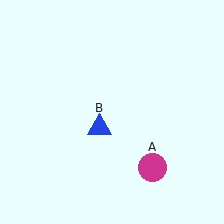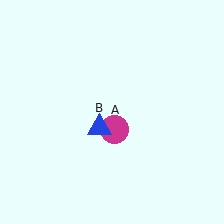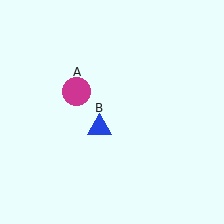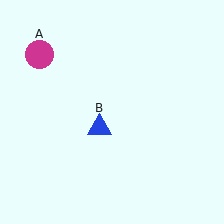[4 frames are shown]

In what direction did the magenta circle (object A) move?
The magenta circle (object A) moved up and to the left.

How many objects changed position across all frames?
1 object changed position: magenta circle (object A).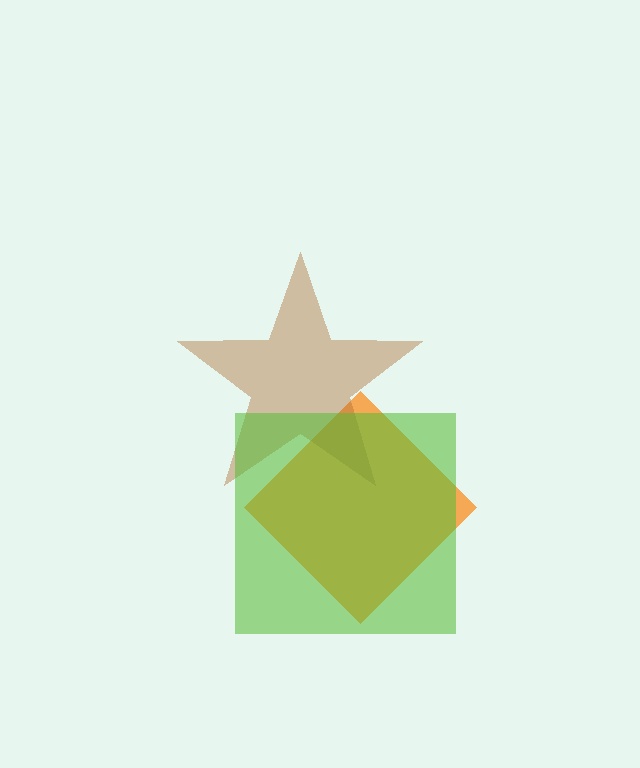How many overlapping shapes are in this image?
There are 3 overlapping shapes in the image.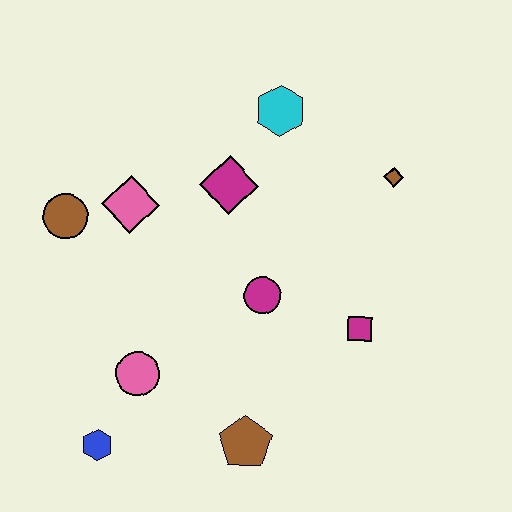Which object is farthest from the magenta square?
The brown circle is farthest from the magenta square.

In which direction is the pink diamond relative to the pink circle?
The pink diamond is above the pink circle.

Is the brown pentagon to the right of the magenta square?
No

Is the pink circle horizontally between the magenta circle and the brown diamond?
No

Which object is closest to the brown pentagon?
The pink circle is closest to the brown pentagon.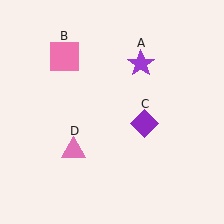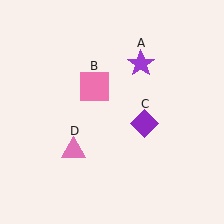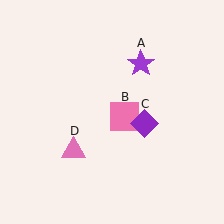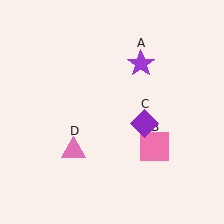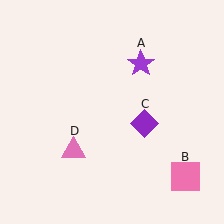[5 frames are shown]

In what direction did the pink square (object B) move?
The pink square (object B) moved down and to the right.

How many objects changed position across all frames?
1 object changed position: pink square (object B).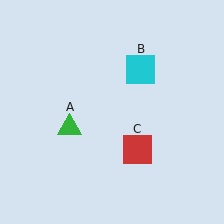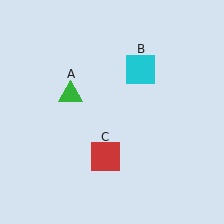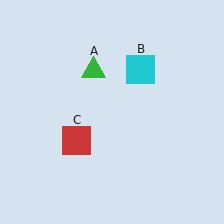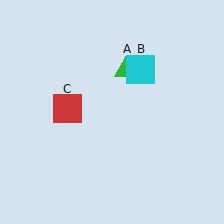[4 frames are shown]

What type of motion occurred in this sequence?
The green triangle (object A), red square (object C) rotated clockwise around the center of the scene.